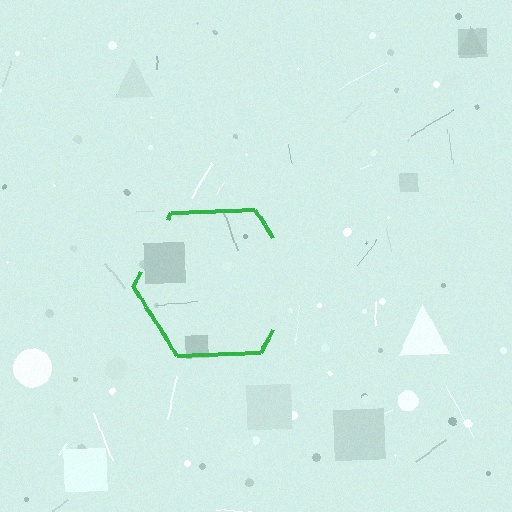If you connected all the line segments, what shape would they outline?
They would outline a hexagon.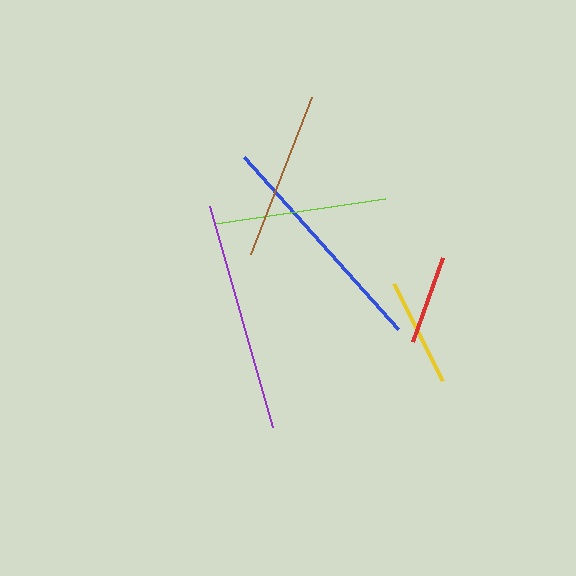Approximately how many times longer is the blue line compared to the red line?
The blue line is approximately 2.6 times the length of the red line.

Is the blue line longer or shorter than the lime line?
The blue line is longer than the lime line.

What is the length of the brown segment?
The brown segment is approximately 169 pixels long.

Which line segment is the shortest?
The red line is the shortest at approximately 90 pixels.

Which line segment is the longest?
The blue line is the longest at approximately 231 pixels.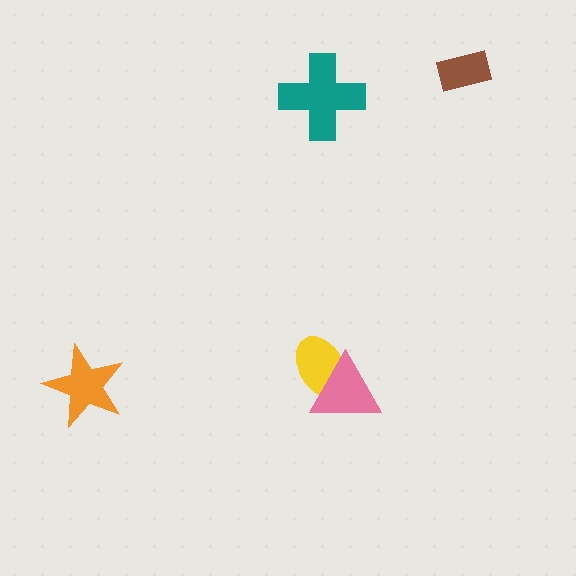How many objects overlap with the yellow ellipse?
1 object overlaps with the yellow ellipse.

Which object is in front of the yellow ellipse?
The pink triangle is in front of the yellow ellipse.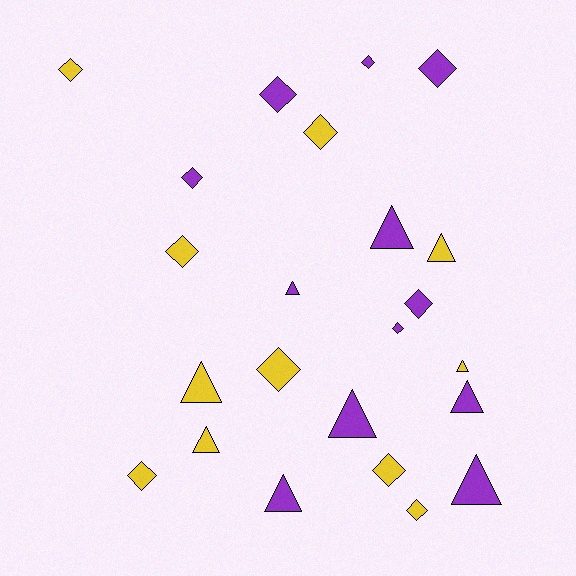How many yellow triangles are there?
There are 4 yellow triangles.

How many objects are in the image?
There are 23 objects.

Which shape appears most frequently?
Diamond, with 13 objects.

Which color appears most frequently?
Purple, with 12 objects.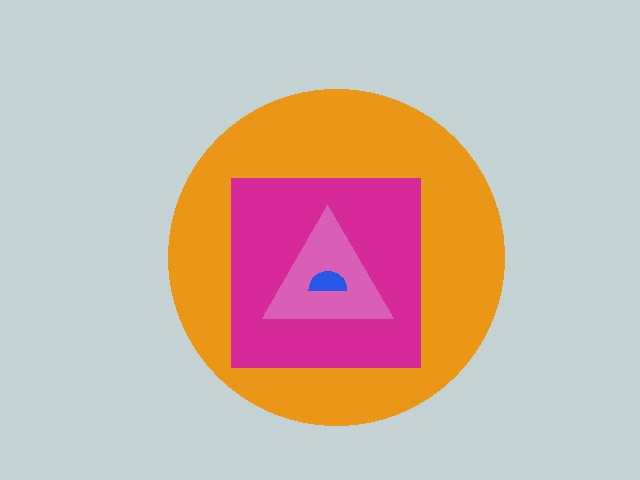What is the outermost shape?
The orange circle.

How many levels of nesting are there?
4.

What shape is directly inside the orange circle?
The magenta square.